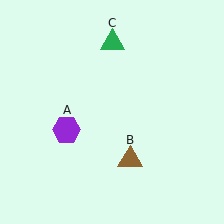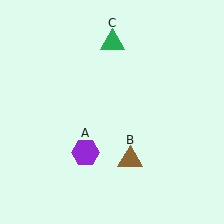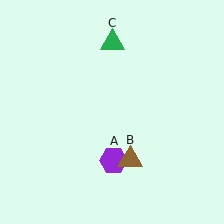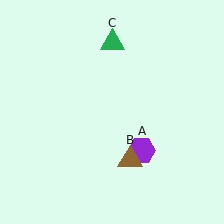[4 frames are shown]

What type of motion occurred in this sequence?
The purple hexagon (object A) rotated counterclockwise around the center of the scene.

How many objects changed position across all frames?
1 object changed position: purple hexagon (object A).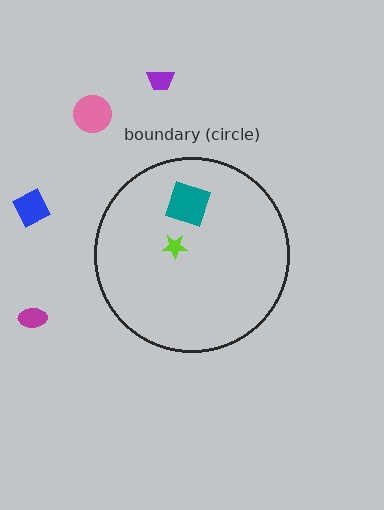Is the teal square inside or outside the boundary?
Inside.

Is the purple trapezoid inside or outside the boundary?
Outside.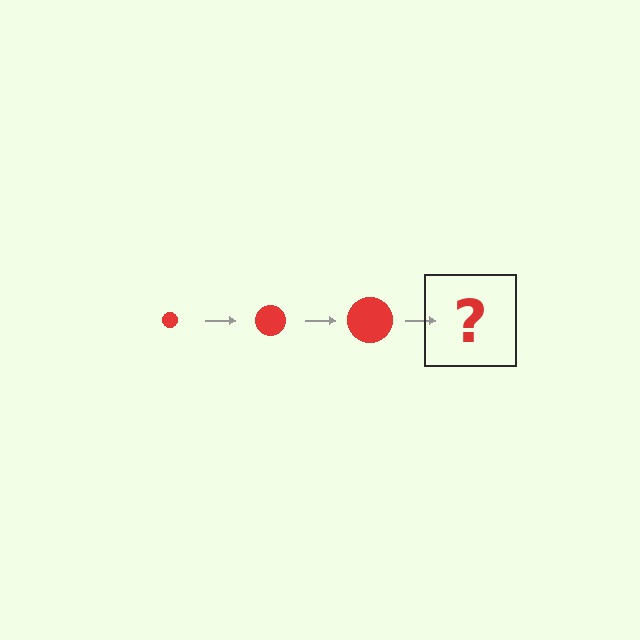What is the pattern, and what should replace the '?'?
The pattern is that the circle gets progressively larger each step. The '?' should be a red circle, larger than the previous one.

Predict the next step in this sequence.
The next step is a red circle, larger than the previous one.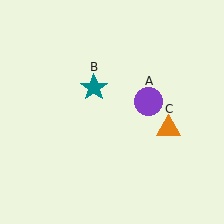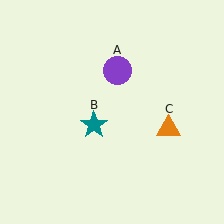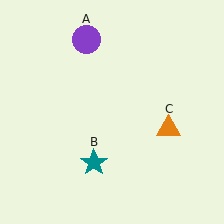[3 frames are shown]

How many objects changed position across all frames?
2 objects changed position: purple circle (object A), teal star (object B).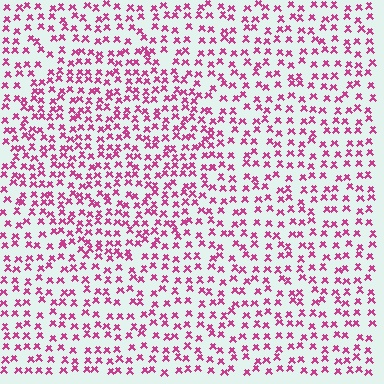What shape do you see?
I see a circle.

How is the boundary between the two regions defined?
The boundary is defined by a change in element density (approximately 1.5x ratio). All elements are the same color, size, and shape.